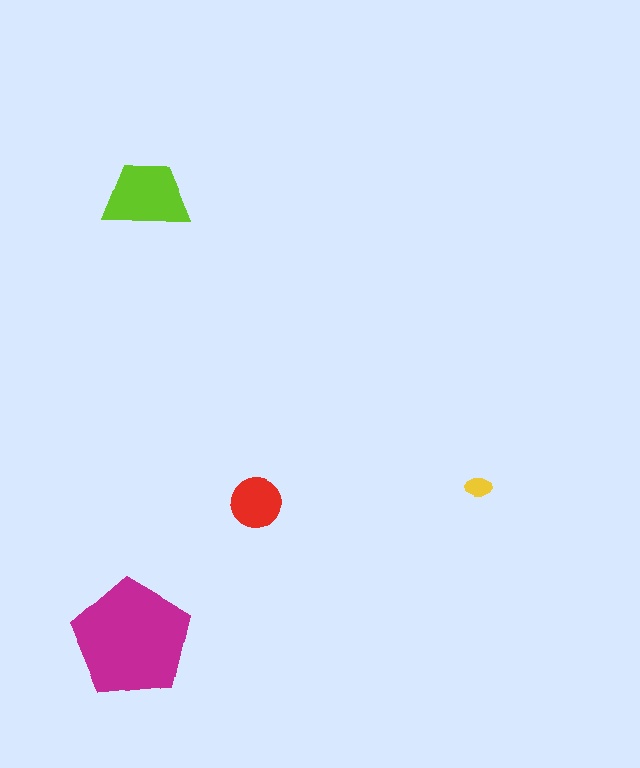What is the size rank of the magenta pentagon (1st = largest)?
1st.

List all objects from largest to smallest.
The magenta pentagon, the lime trapezoid, the red circle, the yellow ellipse.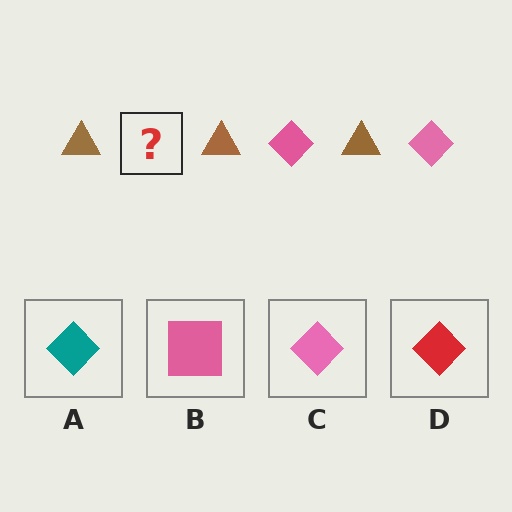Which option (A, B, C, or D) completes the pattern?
C.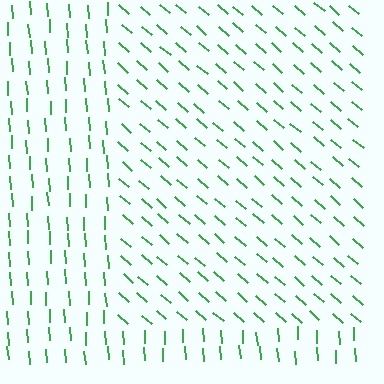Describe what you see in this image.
The image is filled with small green line segments. A rectangle region in the image has lines oriented differently from the surrounding lines, creating a visible texture boundary.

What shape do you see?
I see a rectangle.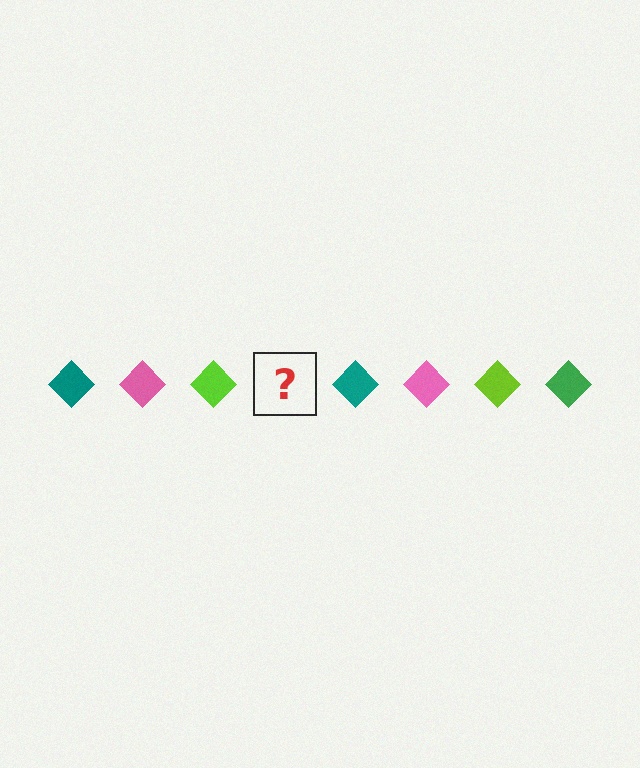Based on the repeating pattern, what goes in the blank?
The blank should be a green diamond.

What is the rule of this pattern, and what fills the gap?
The rule is that the pattern cycles through teal, pink, lime, green diamonds. The gap should be filled with a green diamond.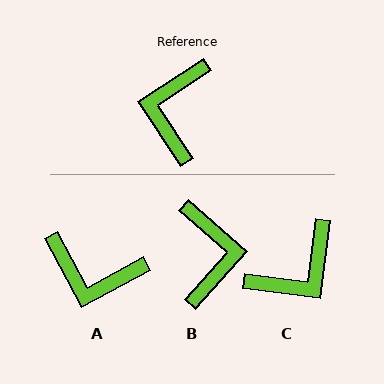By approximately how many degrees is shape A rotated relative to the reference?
Approximately 86 degrees counter-clockwise.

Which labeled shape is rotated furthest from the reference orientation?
B, about 165 degrees away.